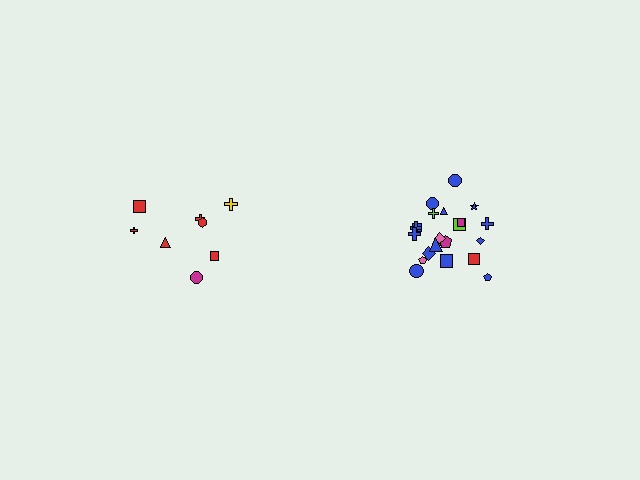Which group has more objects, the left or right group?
The right group.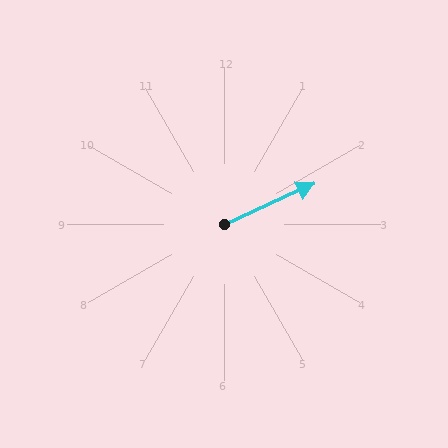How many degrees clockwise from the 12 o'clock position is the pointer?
Approximately 66 degrees.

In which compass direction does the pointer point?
Northeast.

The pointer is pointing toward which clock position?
Roughly 2 o'clock.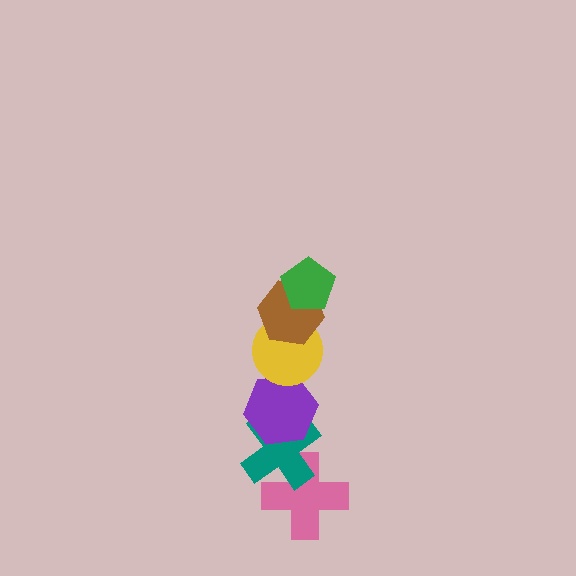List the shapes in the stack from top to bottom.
From top to bottom: the green pentagon, the brown hexagon, the yellow circle, the purple hexagon, the teal cross, the pink cross.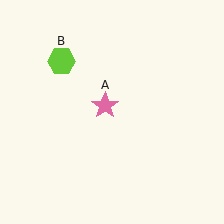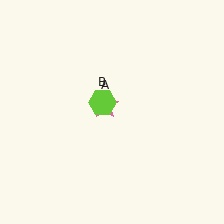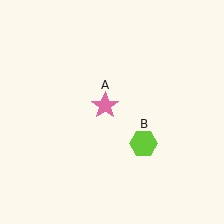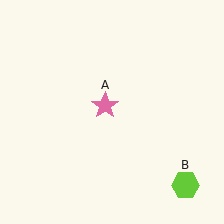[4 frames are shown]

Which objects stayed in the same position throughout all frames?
Pink star (object A) remained stationary.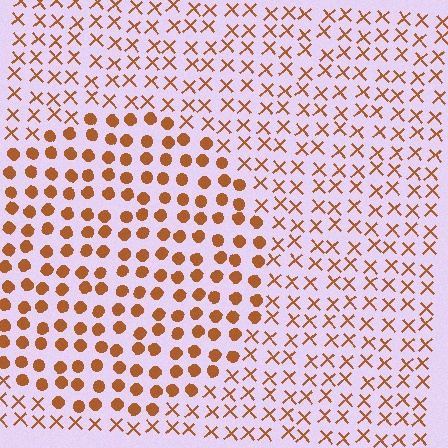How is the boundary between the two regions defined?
The boundary is defined by a change in element shape: circles inside vs. X marks outside. All elements share the same color and spacing.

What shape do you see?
I see a circle.